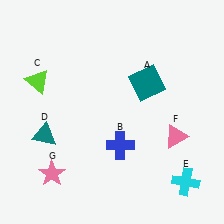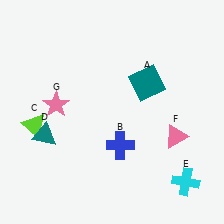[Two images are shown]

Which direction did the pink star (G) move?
The pink star (G) moved up.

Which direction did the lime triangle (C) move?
The lime triangle (C) moved down.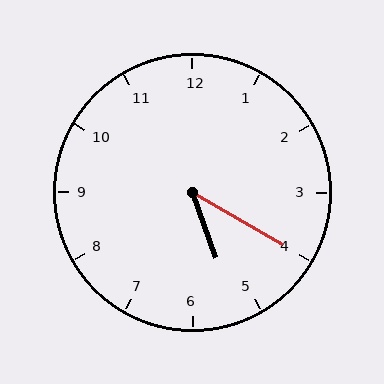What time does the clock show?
5:20.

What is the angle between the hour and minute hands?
Approximately 40 degrees.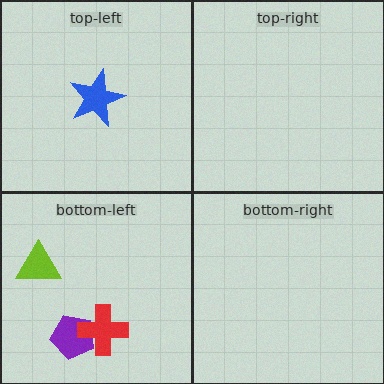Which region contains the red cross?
The bottom-left region.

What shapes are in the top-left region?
The blue star.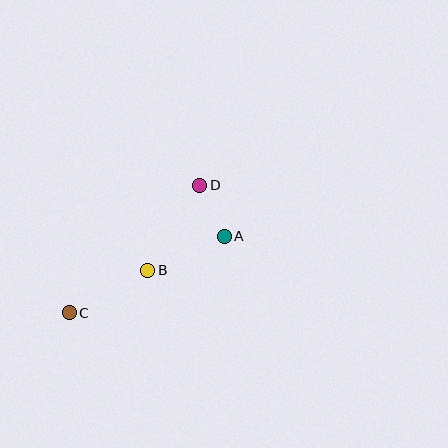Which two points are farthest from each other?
Points C and D are farthest from each other.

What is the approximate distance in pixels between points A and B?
The distance between A and B is approximately 84 pixels.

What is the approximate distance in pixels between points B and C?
The distance between B and C is approximately 89 pixels.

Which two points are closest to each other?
Points A and D are closest to each other.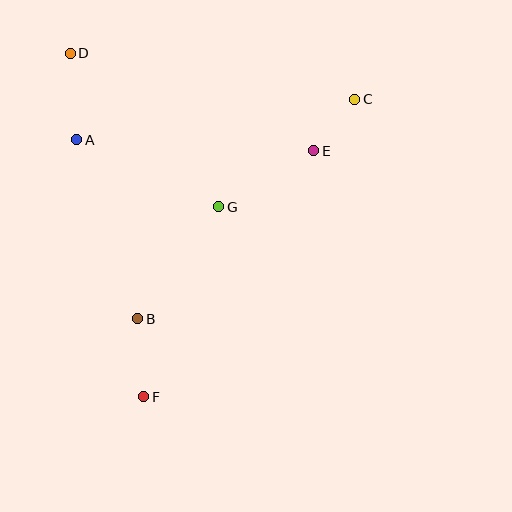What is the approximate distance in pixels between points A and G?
The distance between A and G is approximately 157 pixels.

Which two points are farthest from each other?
Points C and F are farthest from each other.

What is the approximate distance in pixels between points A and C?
The distance between A and C is approximately 281 pixels.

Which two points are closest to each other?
Points C and E are closest to each other.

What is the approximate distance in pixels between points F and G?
The distance between F and G is approximately 204 pixels.